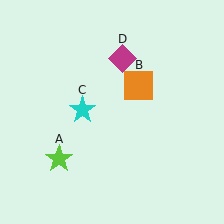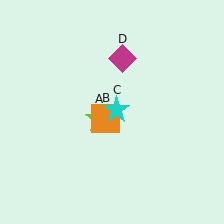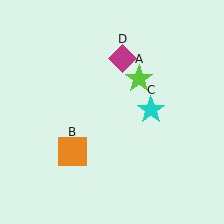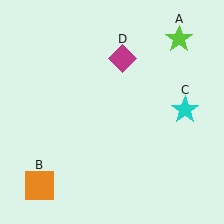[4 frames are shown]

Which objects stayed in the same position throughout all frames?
Magenta diamond (object D) remained stationary.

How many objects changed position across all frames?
3 objects changed position: lime star (object A), orange square (object B), cyan star (object C).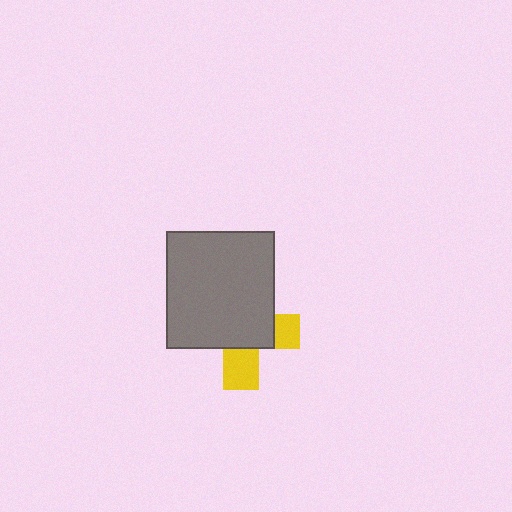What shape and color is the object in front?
The object in front is a gray rectangle.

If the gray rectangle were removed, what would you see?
You would see the complete yellow cross.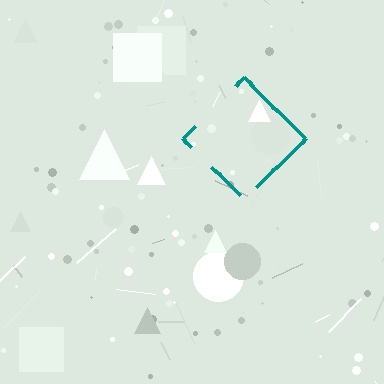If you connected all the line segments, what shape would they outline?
They would outline a diamond.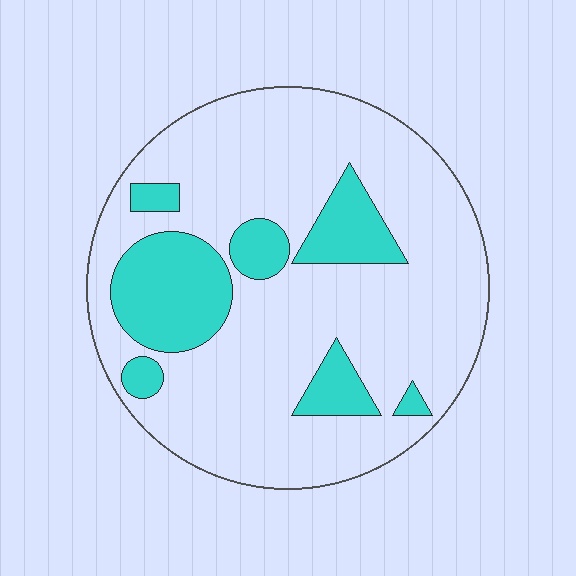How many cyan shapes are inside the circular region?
7.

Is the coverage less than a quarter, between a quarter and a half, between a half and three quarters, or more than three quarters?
Less than a quarter.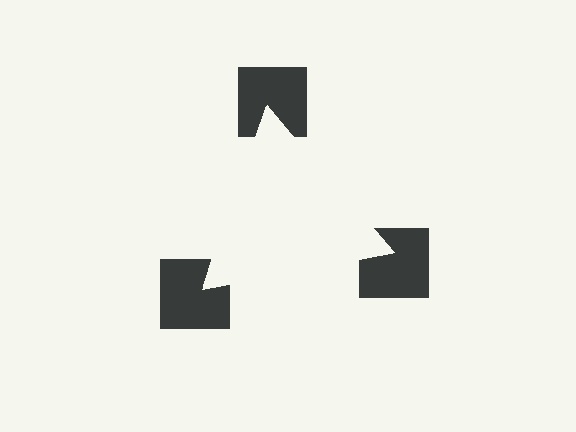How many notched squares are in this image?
There are 3 — one at each vertex of the illusory triangle.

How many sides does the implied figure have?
3 sides.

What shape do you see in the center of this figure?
An illusory triangle — its edges are inferred from the aligned wedge cuts in the notched squares, not physically drawn.